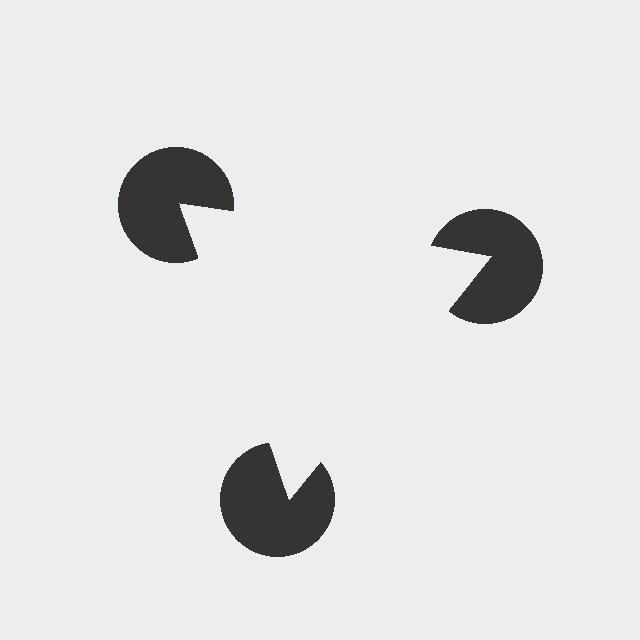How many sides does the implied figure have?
3 sides.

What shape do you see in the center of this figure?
An illusory triangle — its edges are inferred from the aligned wedge cuts in the pac-man discs, not physically drawn.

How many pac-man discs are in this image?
There are 3 — one at each vertex of the illusory triangle.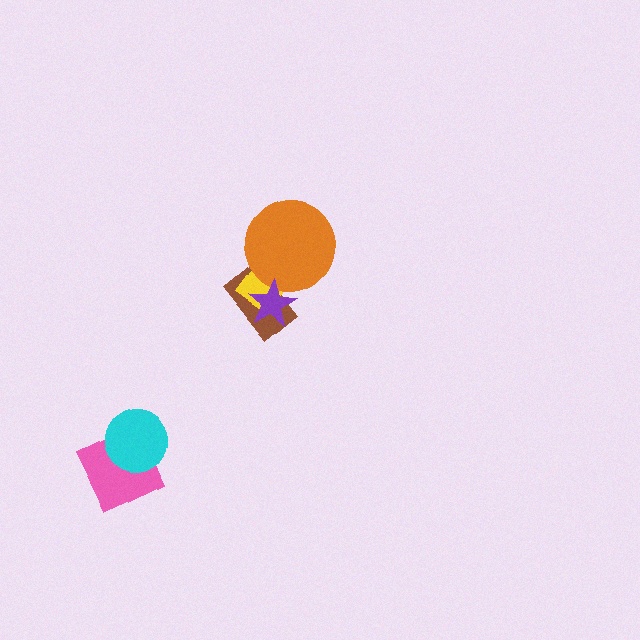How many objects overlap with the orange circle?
3 objects overlap with the orange circle.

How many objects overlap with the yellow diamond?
3 objects overlap with the yellow diamond.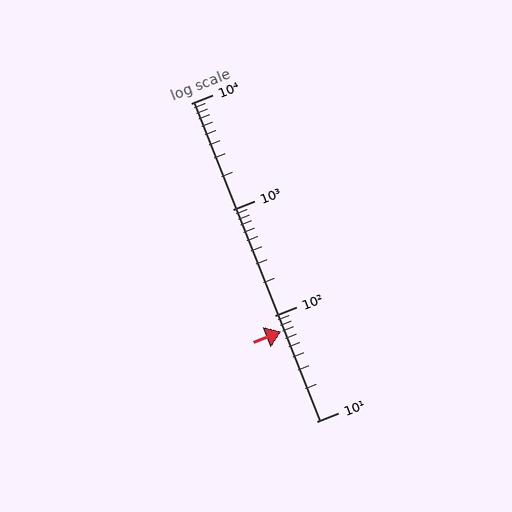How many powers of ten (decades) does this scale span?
The scale spans 3 decades, from 10 to 10000.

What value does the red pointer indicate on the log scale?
The pointer indicates approximately 70.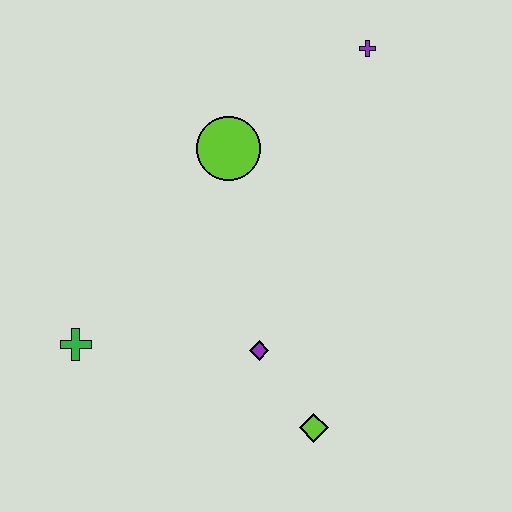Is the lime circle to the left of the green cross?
No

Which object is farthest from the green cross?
The purple cross is farthest from the green cross.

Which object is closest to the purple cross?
The lime circle is closest to the purple cross.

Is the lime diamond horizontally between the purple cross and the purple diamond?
Yes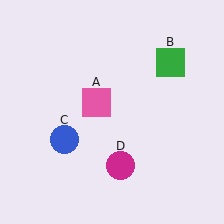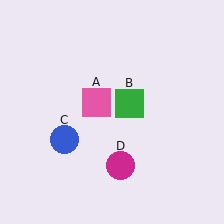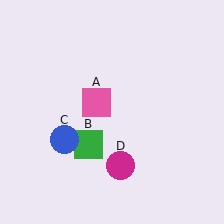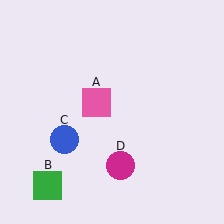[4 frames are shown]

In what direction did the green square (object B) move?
The green square (object B) moved down and to the left.